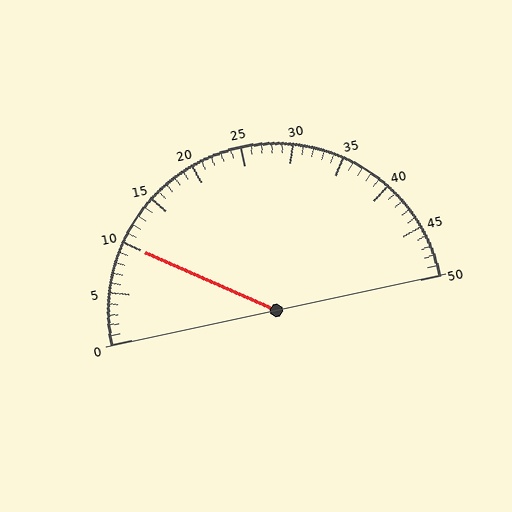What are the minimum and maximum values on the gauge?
The gauge ranges from 0 to 50.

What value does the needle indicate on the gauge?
The needle indicates approximately 10.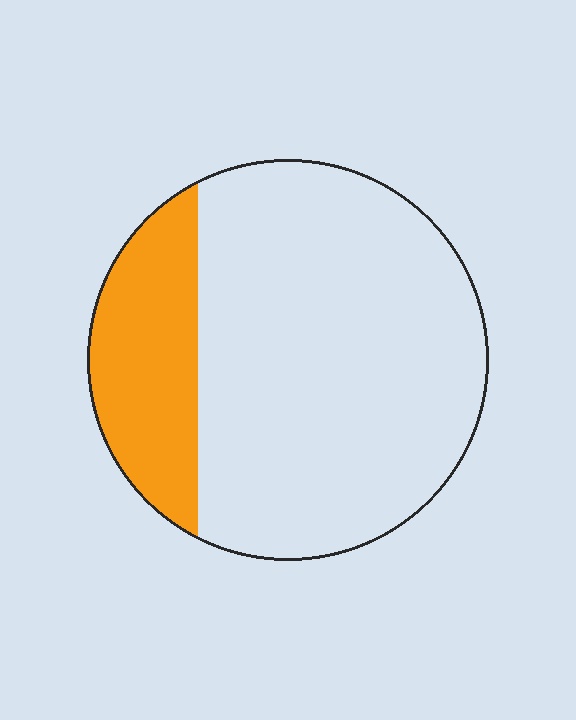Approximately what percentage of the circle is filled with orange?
Approximately 20%.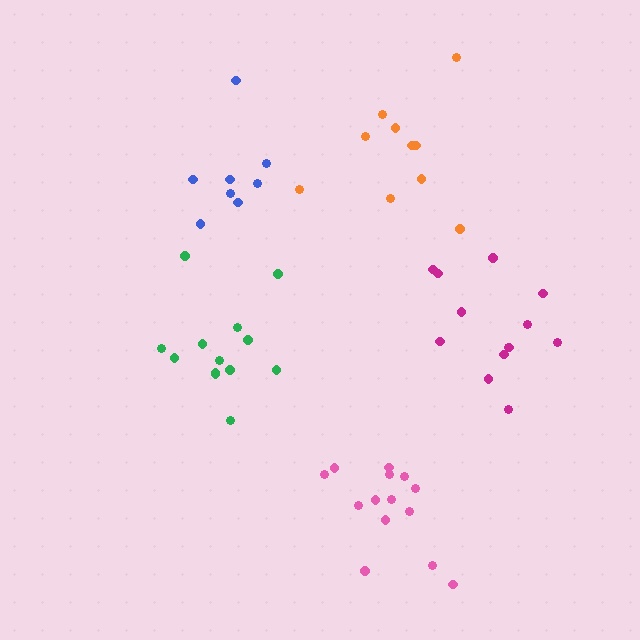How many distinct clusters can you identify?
There are 5 distinct clusters.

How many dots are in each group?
Group 1: 14 dots, Group 2: 13 dots, Group 3: 8 dots, Group 4: 13 dots, Group 5: 10 dots (58 total).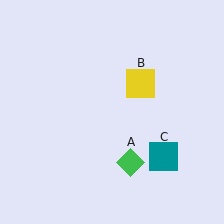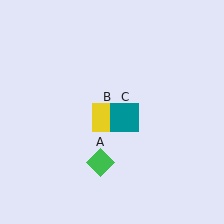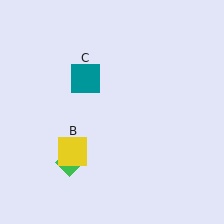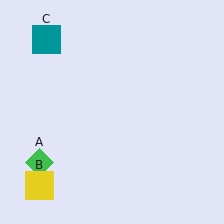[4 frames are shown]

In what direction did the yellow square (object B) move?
The yellow square (object B) moved down and to the left.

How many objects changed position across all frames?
3 objects changed position: green diamond (object A), yellow square (object B), teal square (object C).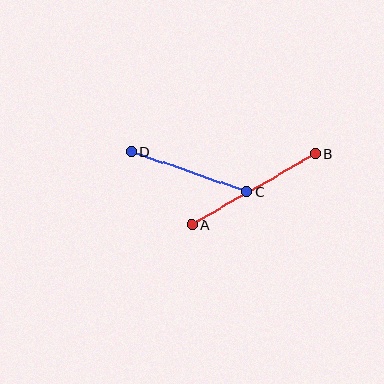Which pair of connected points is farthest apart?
Points A and B are farthest apart.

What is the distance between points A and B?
The distance is approximately 142 pixels.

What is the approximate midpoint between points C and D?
The midpoint is at approximately (189, 172) pixels.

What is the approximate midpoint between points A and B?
The midpoint is at approximately (254, 189) pixels.